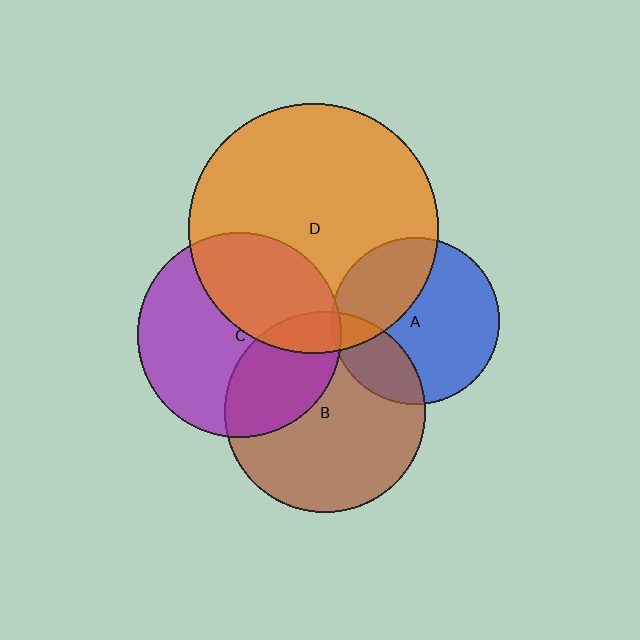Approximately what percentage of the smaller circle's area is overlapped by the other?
Approximately 5%.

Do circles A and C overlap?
Yes.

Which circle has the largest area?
Circle D (orange).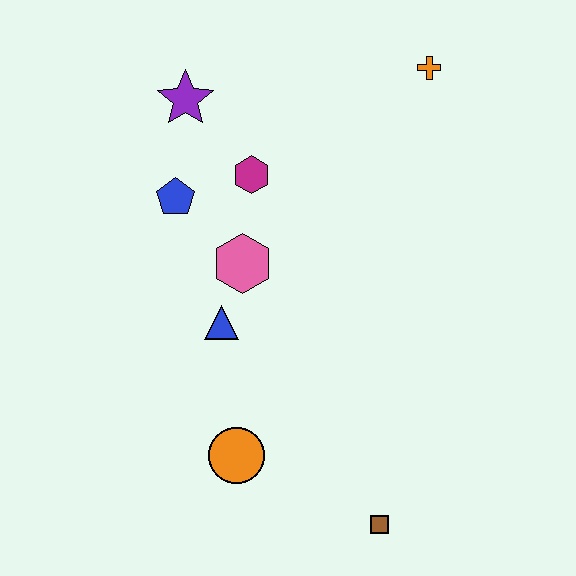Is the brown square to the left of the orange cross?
Yes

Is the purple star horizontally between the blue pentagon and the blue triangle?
Yes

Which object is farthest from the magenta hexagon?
The brown square is farthest from the magenta hexagon.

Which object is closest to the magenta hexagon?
The blue pentagon is closest to the magenta hexagon.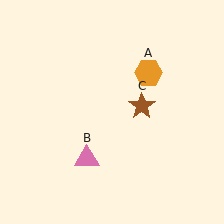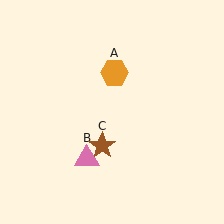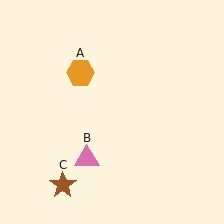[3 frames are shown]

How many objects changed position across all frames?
2 objects changed position: orange hexagon (object A), brown star (object C).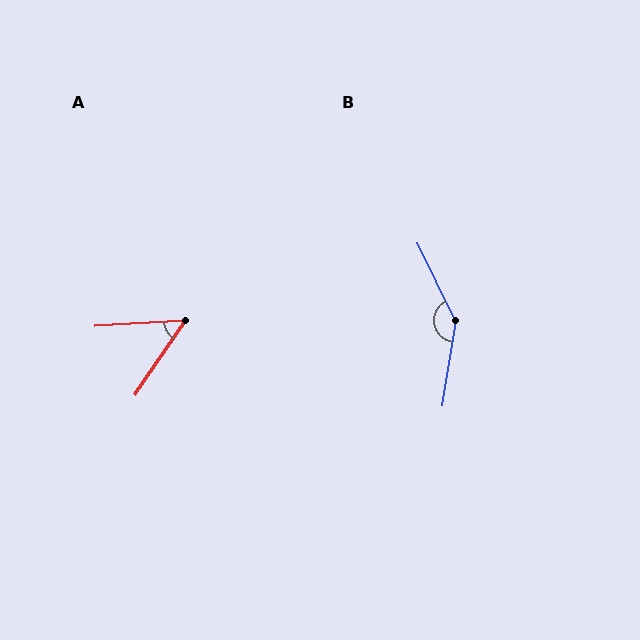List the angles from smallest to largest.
A (53°), B (145°).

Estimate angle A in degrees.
Approximately 53 degrees.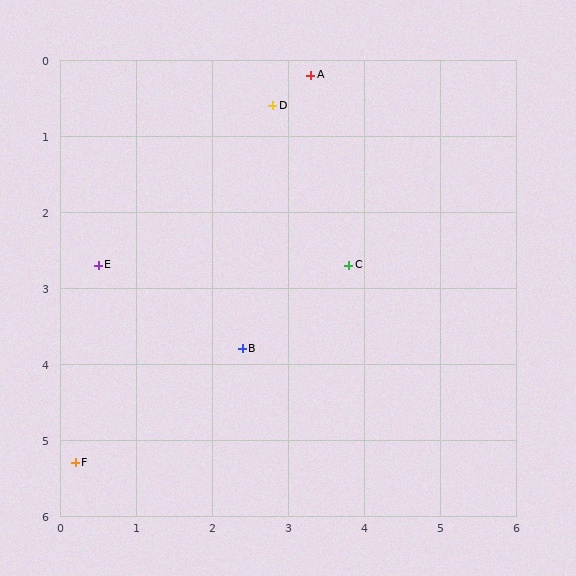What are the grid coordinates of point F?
Point F is at approximately (0.2, 5.3).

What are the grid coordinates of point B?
Point B is at approximately (2.4, 3.8).